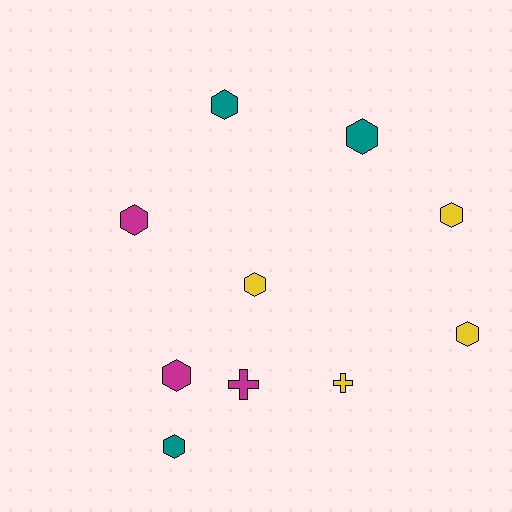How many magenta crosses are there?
There is 1 magenta cross.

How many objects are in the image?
There are 10 objects.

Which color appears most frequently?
Yellow, with 4 objects.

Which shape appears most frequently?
Hexagon, with 8 objects.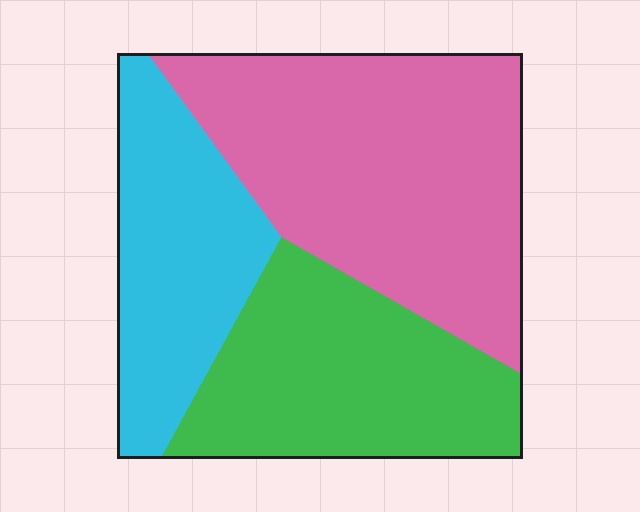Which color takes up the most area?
Pink, at roughly 45%.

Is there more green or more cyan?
Green.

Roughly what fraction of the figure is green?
Green takes up between a sixth and a third of the figure.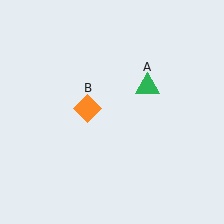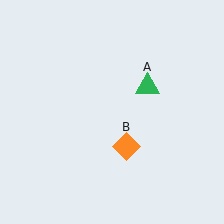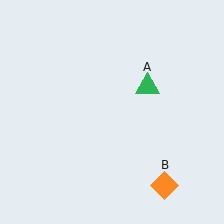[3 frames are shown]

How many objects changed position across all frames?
1 object changed position: orange diamond (object B).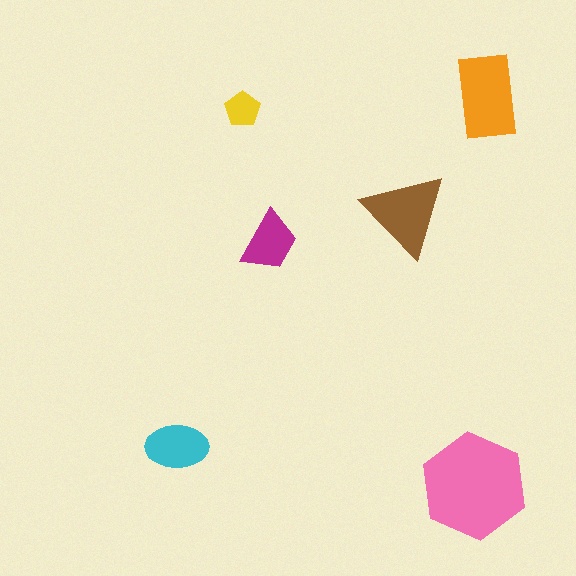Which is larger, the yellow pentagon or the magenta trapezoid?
The magenta trapezoid.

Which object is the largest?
The pink hexagon.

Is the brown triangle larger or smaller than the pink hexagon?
Smaller.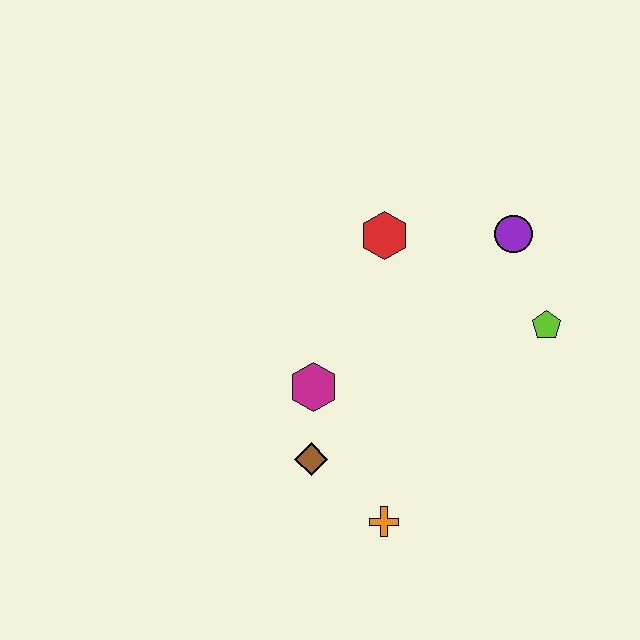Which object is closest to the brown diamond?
The magenta hexagon is closest to the brown diamond.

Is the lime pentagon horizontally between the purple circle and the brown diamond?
No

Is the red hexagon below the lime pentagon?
No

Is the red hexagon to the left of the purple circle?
Yes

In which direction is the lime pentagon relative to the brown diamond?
The lime pentagon is to the right of the brown diamond.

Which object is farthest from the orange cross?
The purple circle is farthest from the orange cross.